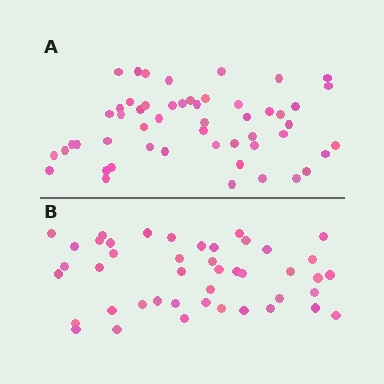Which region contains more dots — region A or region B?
Region A (the top region) has more dots.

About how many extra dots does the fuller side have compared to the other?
Region A has roughly 8 or so more dots than region B.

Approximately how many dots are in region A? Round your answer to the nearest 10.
About 50 dots. (The exact count is 52, which rounds to 50.)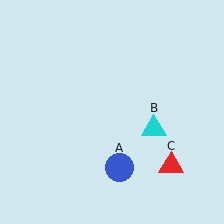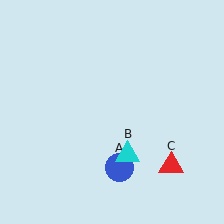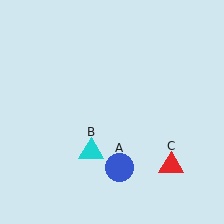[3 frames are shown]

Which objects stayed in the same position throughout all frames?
Blue circle (object A) and red triangle (object C) remained stationary.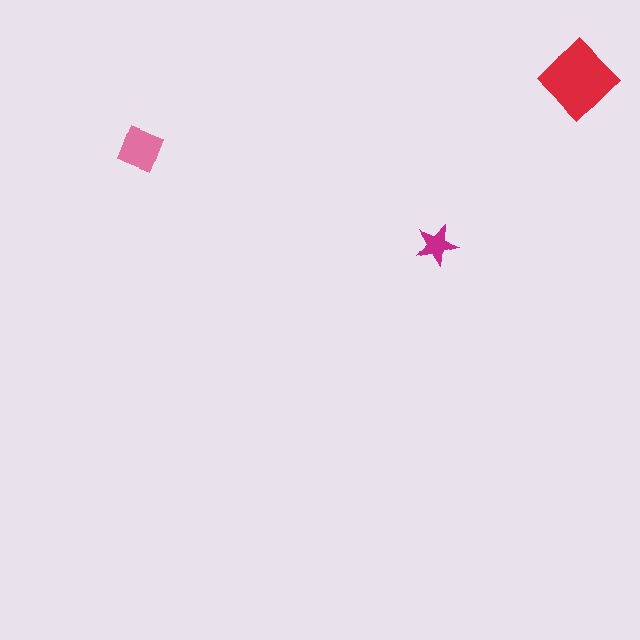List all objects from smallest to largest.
The magenta star, the pink square, the red diamond.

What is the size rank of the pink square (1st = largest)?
2nd.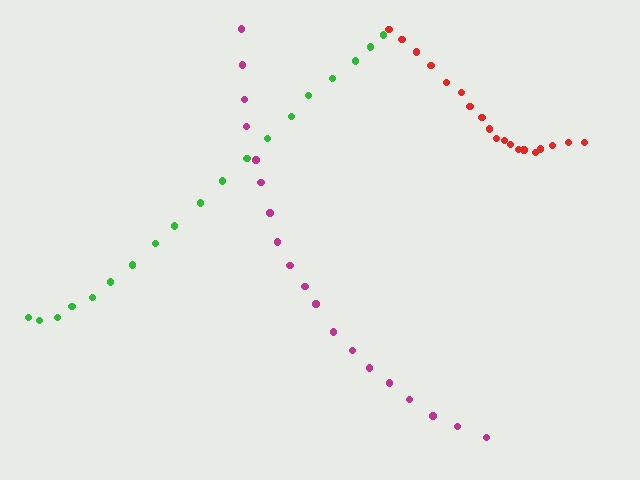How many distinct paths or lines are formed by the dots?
There are 3 distinct paths.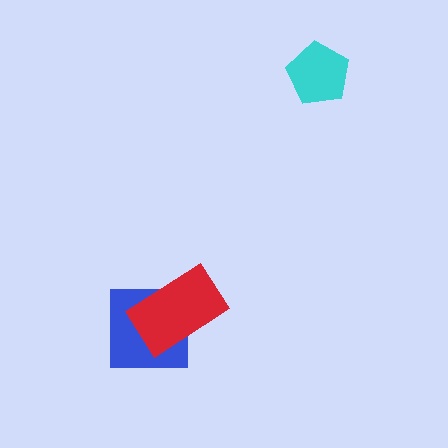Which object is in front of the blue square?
The red rectangle is in front of the blue square.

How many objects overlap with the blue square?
1 object overlaps with the blue square.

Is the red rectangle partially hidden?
No, no other shape covers it.